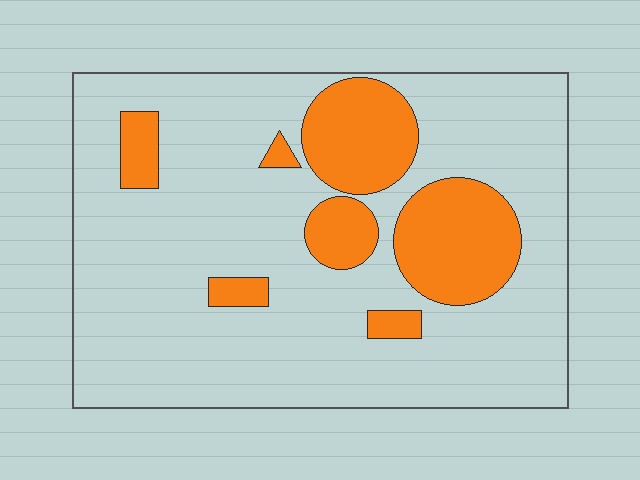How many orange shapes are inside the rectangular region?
7.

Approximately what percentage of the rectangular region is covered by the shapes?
Approximately 20%.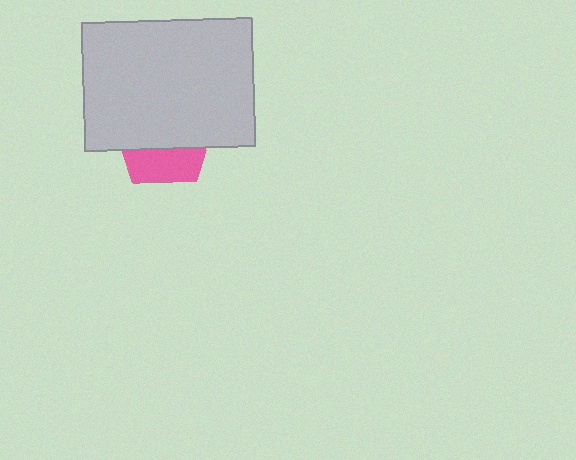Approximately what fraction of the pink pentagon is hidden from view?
Roughly 65% of the pink pentagon is hidden behind the light gray rectangle.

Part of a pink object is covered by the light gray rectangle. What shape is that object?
It is a pentagon.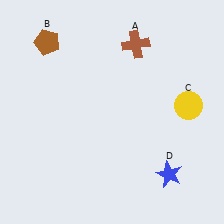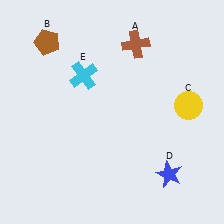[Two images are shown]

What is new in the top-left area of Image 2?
A cyan cross (E) was added in the top-left area of Image 2.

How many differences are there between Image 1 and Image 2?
There is 1 difference between the two images.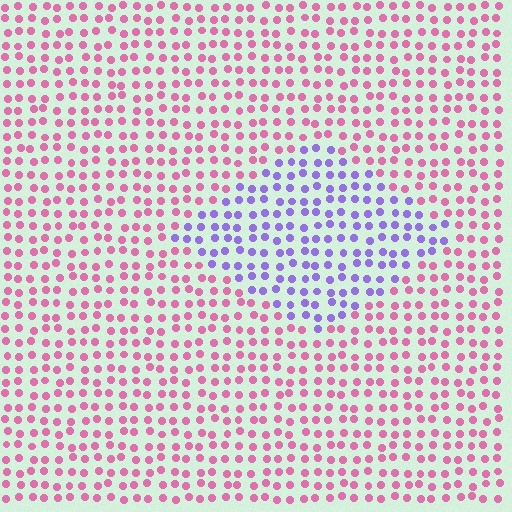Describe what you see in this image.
The image is filled with small pink elements in a uniform arrangement. A diamond-shaped region is visible where the elements are tinted to a slightly different hue, forming a subtle color boundary.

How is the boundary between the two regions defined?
The boundary is defined purely by a slight shift in hue (about 67 degrees). Spacing, size, and orientation are identical on both sides.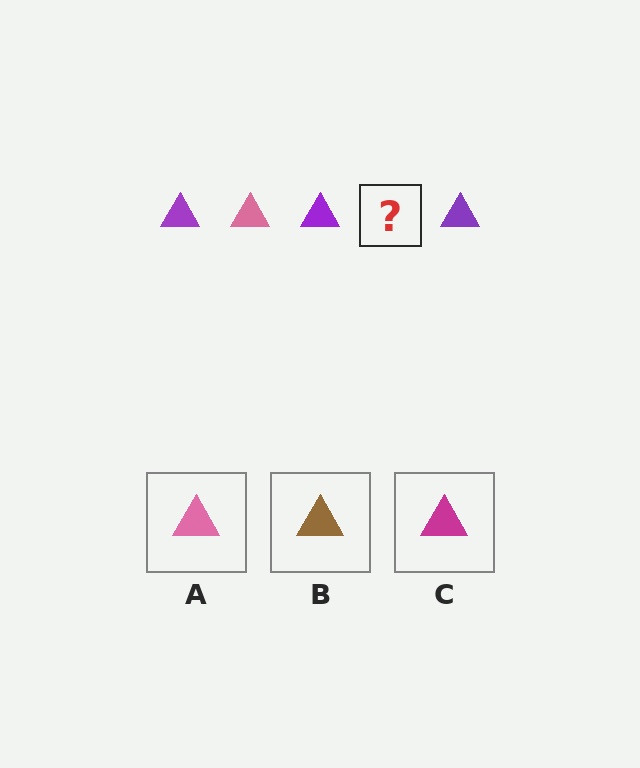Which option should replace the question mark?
Option A.